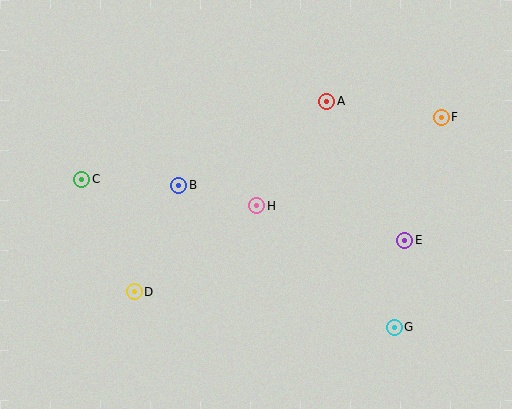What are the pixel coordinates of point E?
Point E is at (405, 240).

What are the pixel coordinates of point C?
Point C is at (82, 179).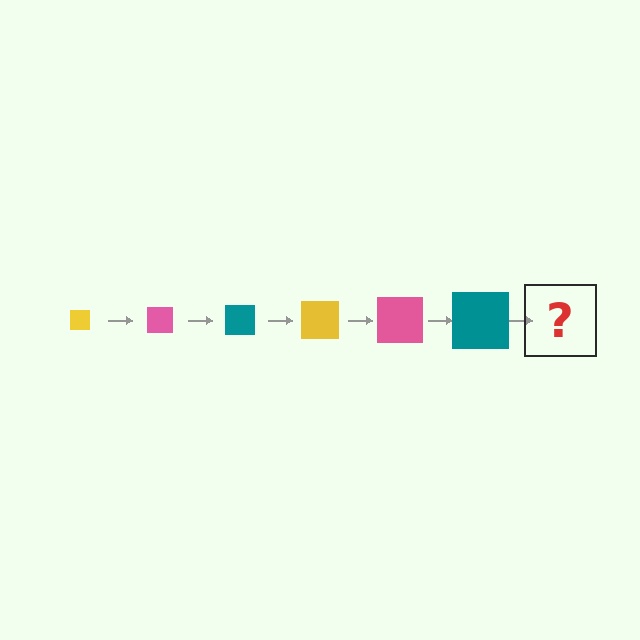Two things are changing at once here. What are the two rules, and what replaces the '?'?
The two rules are that the square grows larger each step and the color cycles through yellow, pink, and teal. The '?' should be a yellow square, larger than the previous one.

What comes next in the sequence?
The next element should be a yellow square, larger than the previous one.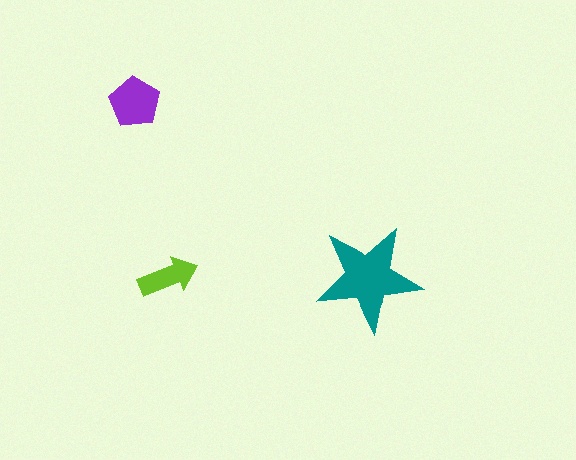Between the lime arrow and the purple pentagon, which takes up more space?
The purple pentagon.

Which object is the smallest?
The lime arrow.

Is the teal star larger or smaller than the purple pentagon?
Larger.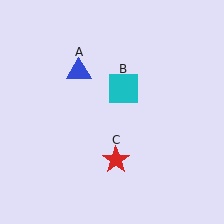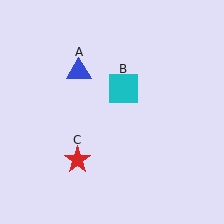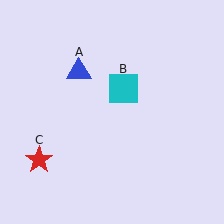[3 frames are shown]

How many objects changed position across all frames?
1 object changed position: red star (object C).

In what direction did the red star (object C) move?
The red star (object C) moved left.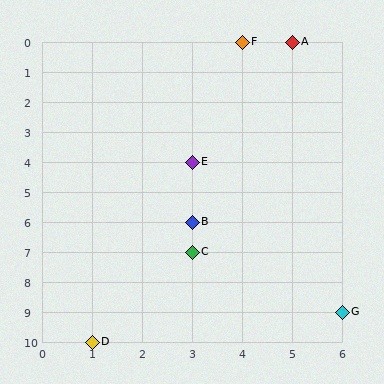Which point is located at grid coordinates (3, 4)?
Point E is at (3, 4).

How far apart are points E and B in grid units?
Points E and B are 2 rows apart.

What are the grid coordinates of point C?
Point C is at grid coordinates (3, 7).